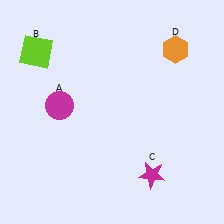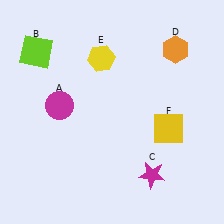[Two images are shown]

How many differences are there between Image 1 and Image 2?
There are 2 differences between the two images.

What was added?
A yellow hexagon (E), a yellow square (F) were added in Image 2.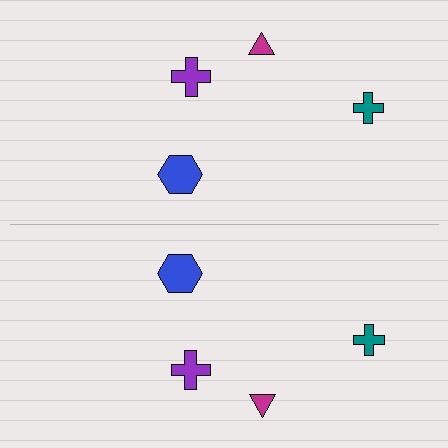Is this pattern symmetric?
Yes, this pattern has bilateral (reflection) symmetry.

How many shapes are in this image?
There are 8 shapes in this image.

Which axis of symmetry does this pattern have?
The pattern has a horizontal axis of symmetry running through the center of the image.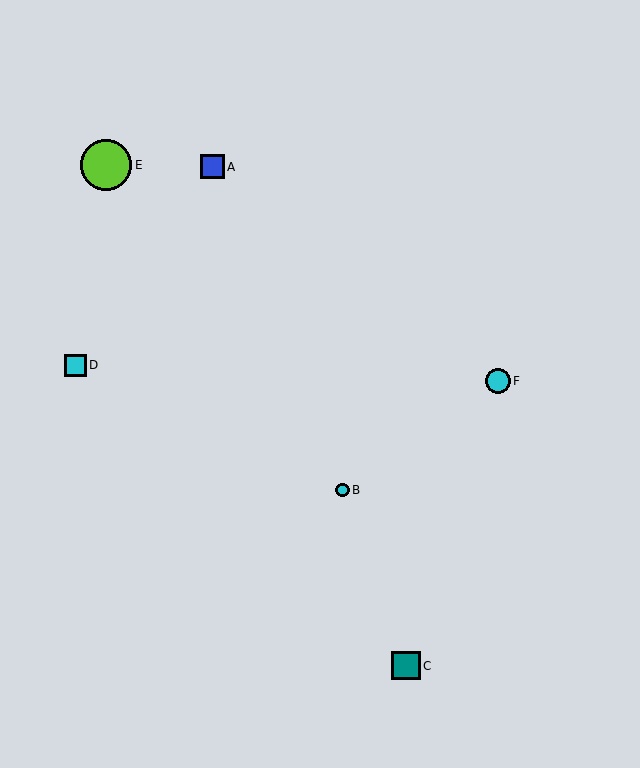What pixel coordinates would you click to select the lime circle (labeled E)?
Click at (106, 165) to select the lime circle E.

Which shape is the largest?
The lime circle (labeled E) is the largest.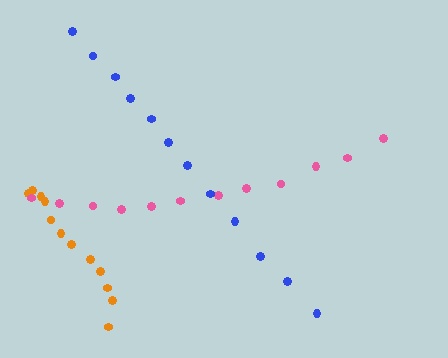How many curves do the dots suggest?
There are 3 distinct paths.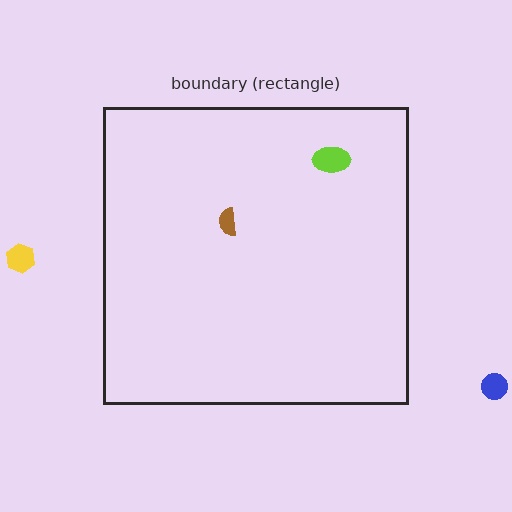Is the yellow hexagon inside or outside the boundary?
Outside.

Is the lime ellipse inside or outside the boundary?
Inside.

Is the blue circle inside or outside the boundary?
Outside.